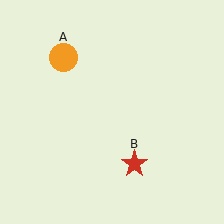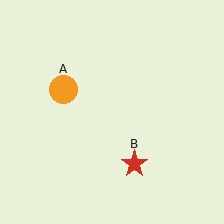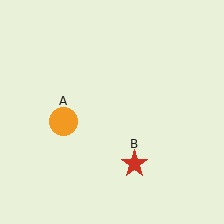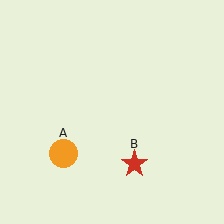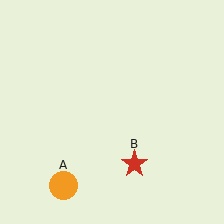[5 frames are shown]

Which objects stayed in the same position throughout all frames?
Red star (object B) remained stationary.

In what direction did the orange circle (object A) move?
The orange circle (object A) moved down.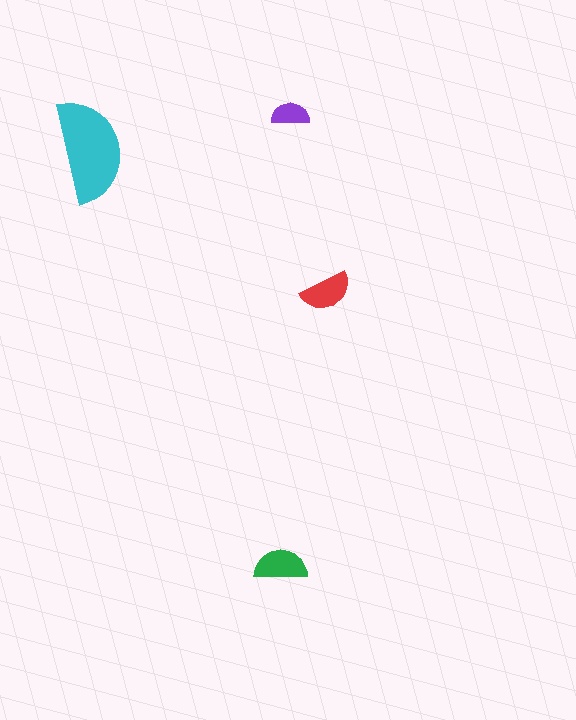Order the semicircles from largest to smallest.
the cyan one, the green one, the red one, the purple one.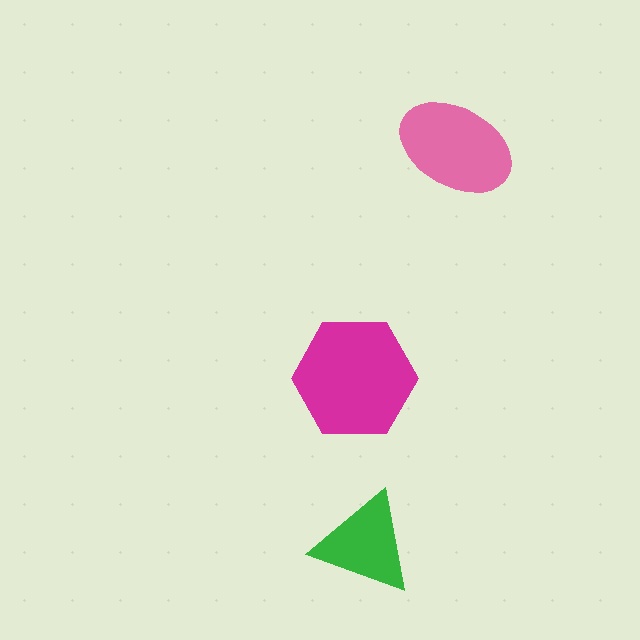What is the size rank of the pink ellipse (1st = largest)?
2nd.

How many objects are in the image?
There are 3 objects in the image.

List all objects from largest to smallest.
The magenta hexagon, the pink ellipse, the green triangle.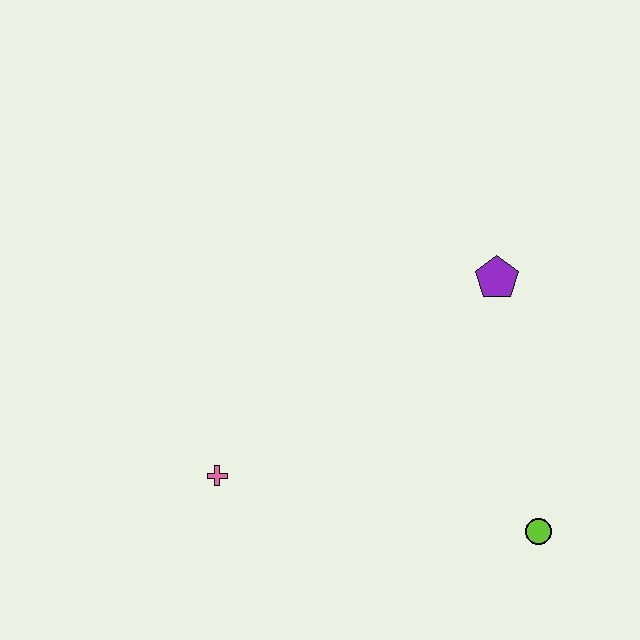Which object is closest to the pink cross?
The lime circle is closest to the pink cross.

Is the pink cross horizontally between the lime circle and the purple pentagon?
No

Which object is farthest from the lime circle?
The pink cross is farthest from the lime circle.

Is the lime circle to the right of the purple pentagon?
Yes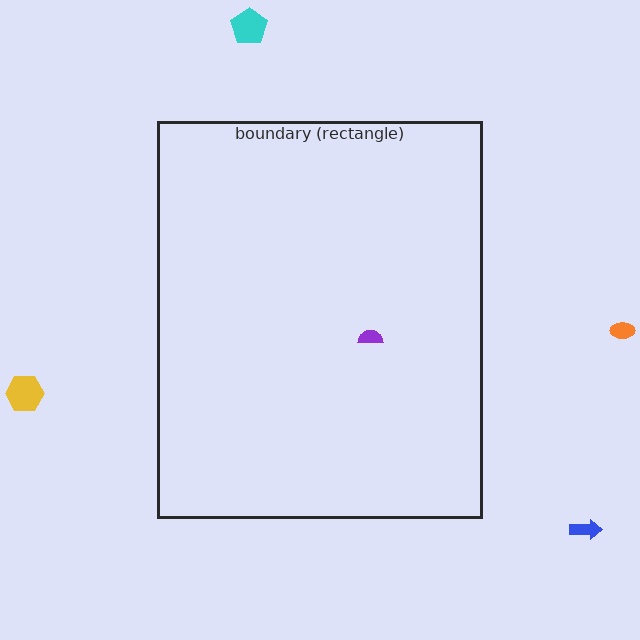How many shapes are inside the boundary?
1 inside, 4 outside.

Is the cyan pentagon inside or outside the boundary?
Outside.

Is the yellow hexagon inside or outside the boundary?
Outside.